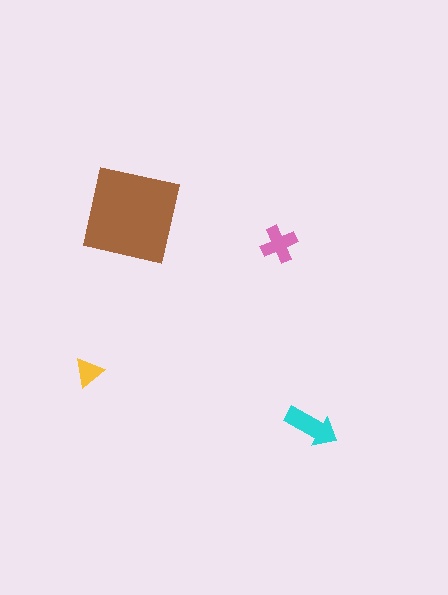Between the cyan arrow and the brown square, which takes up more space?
The brown square.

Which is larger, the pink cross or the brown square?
The brown square.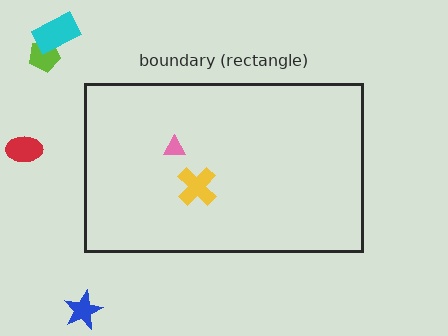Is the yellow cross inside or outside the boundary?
Inside.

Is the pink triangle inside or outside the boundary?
Inside.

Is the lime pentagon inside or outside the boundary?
Outside.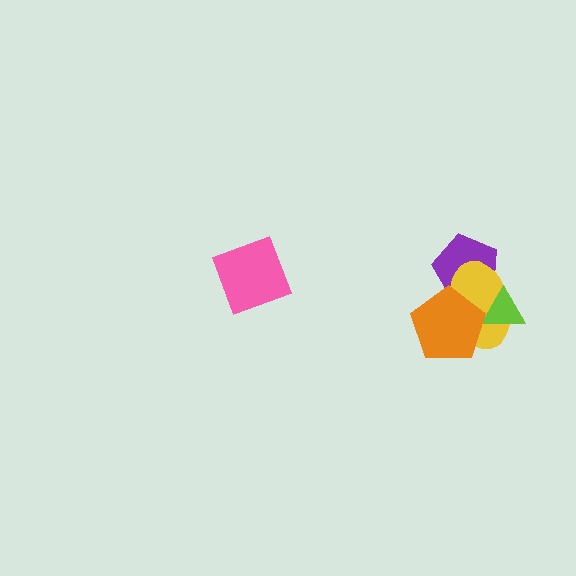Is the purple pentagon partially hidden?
Yes, it is partially covered by another shape.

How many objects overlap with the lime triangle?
2 objects overlap with the lime triangle.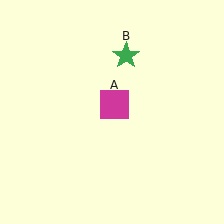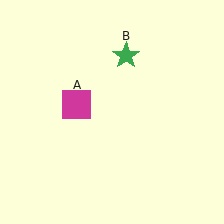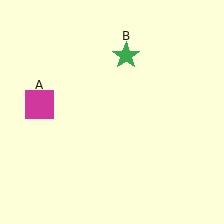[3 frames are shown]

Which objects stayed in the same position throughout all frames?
Green star (object B) remained stationary.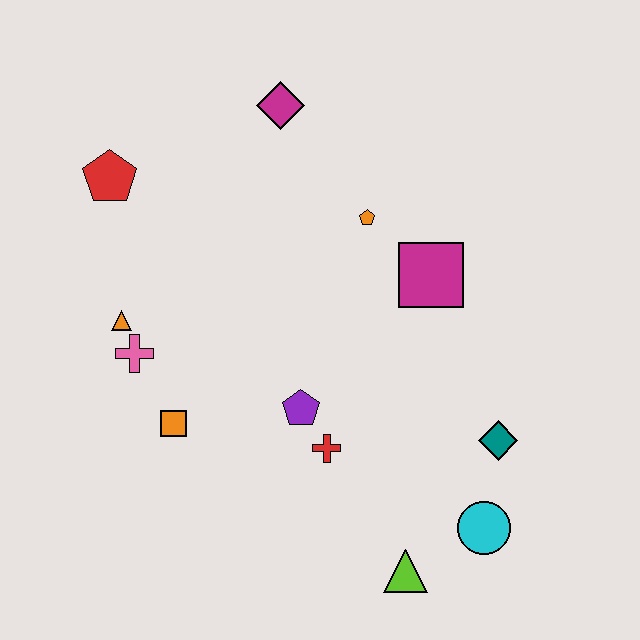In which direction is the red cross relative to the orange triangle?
The red cross is to the right of the orange triangle.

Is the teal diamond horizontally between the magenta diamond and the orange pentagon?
No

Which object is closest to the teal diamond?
The cyan circle is closest to the teal diamond.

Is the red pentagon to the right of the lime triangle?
No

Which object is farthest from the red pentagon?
The cyan circle is farthest from the red pentagon.